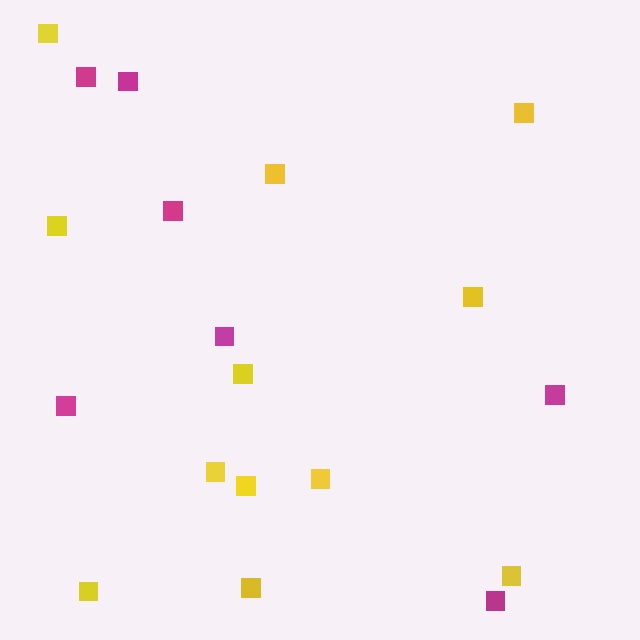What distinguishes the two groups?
There are 2 groups: one group of magenta squares (7) and one group of yellow squares (12).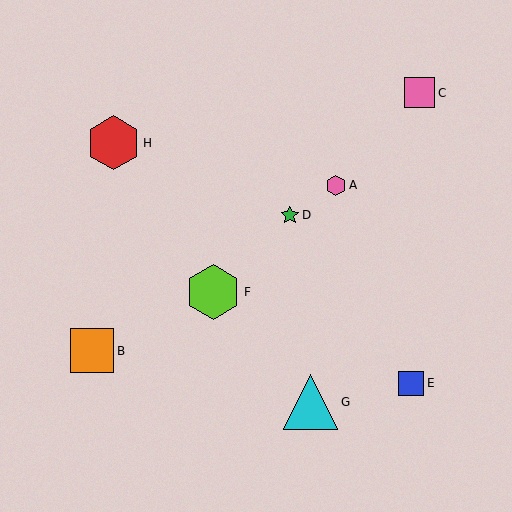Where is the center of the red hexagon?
The center of the red hexagon is at (113, 143).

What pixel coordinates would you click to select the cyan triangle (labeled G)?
Click at (311, 402) to select the cyan triangle G.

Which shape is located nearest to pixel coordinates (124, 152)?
The red hexagon (labeled H) at (113, 143) is nearest to that location.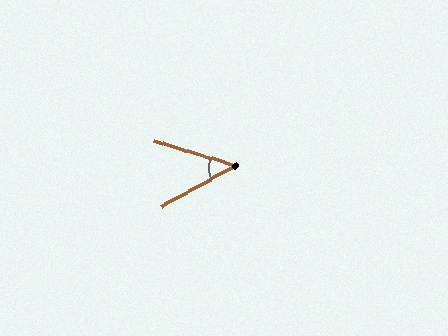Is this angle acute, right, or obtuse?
It is acute.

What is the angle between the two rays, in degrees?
Approximately 46 degrees.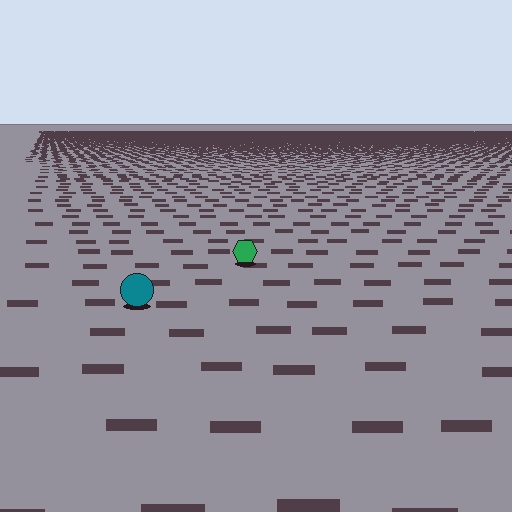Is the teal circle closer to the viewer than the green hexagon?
Yes. The teal circle is closer — you can tell from the texture gradient: the ground texture is coarser near it.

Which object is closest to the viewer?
The teal circle is closest. The texture marks near it are larger and more spread out.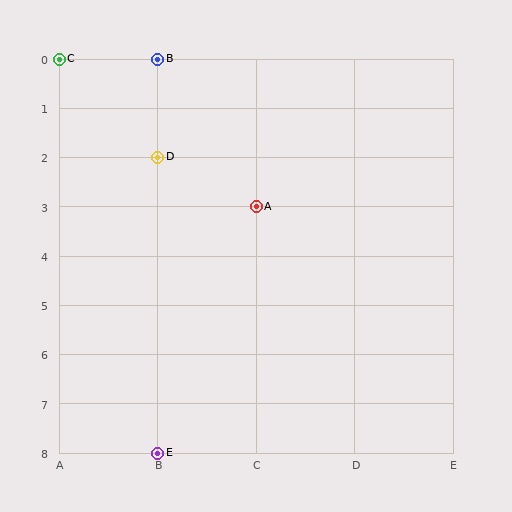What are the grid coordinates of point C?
Point C is at grid coordinates (A, 0).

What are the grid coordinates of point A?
Point A is at grid coordinates (C, 3).